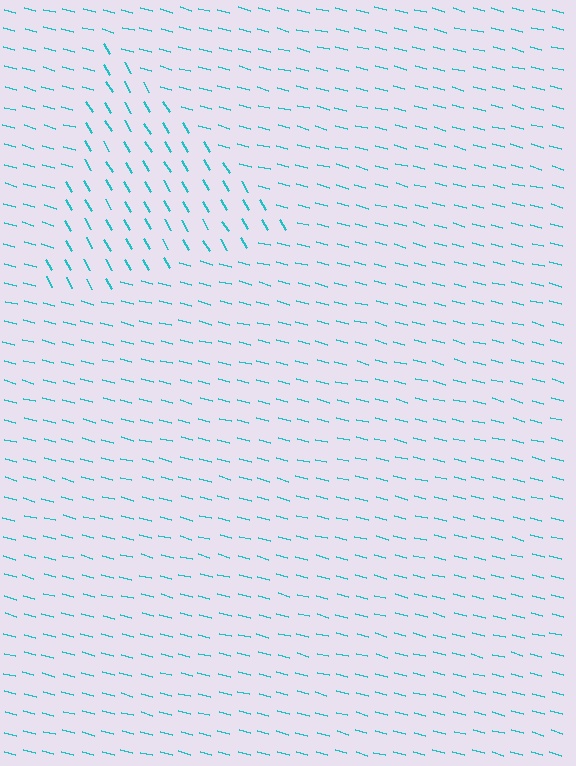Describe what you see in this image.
The image is filled with small cyan line segments. A triangle region in the image has lines oriented differently from the surrounding lines, creating a visible texture boundary.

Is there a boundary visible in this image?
Yes, there is a texture boundary formed by a change in line orientation.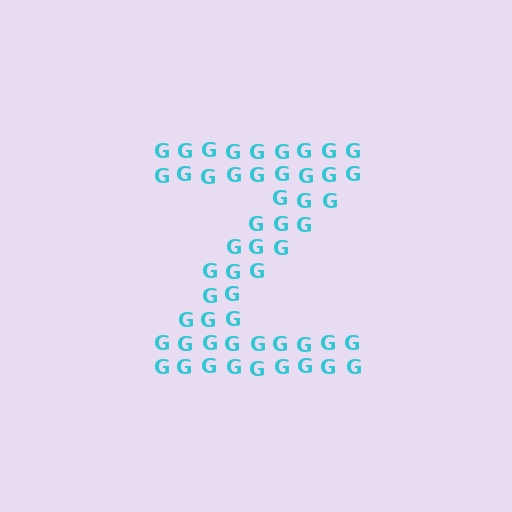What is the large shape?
The large shape is the letter Z.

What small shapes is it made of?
It is made of small letter G's.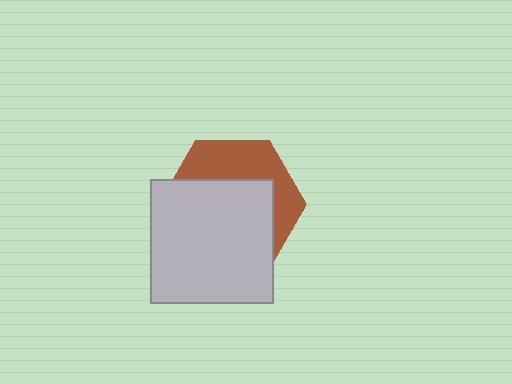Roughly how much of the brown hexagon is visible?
A small part of it is visible (roughly 38%).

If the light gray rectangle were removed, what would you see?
You would see the complete brown hexagon.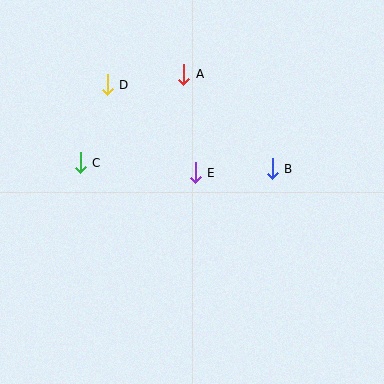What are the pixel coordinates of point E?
Point E is at (195, 173).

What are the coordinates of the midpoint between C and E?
The midpoint between C and E is at (138, 168).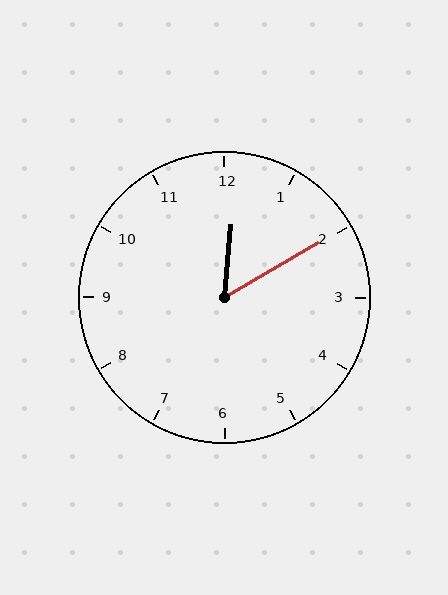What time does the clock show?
12:10.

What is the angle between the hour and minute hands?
Approximately 55 degrees.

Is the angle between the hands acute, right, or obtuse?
It is acute.